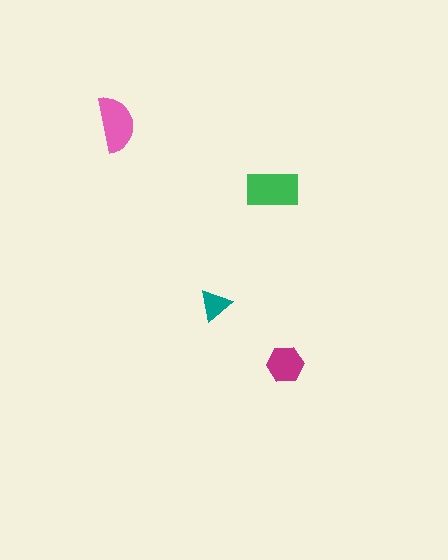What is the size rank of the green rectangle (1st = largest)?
1st.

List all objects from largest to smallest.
The green rectangle, the pink semicircle, the magenta hexagon, the teal triangle.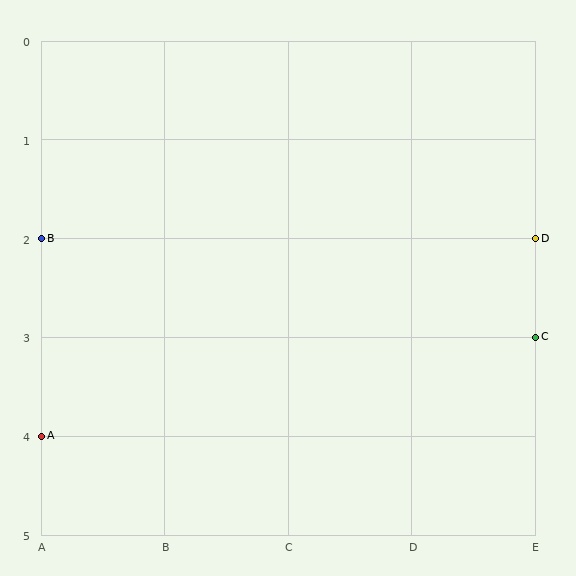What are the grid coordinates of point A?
Point A is at grid coordinates (A, 4).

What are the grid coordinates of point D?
Point D is at grid coordinates (E, 2).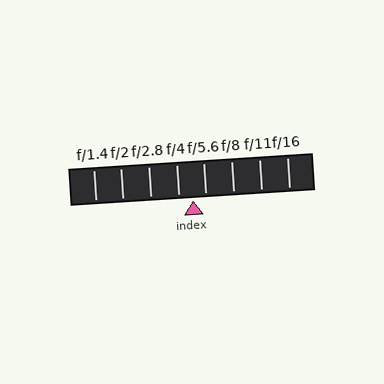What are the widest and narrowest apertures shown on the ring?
The widest aperture shown is f/1.4 and the narrowest is f/16.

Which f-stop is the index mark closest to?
The index mark is closest to f/5.6.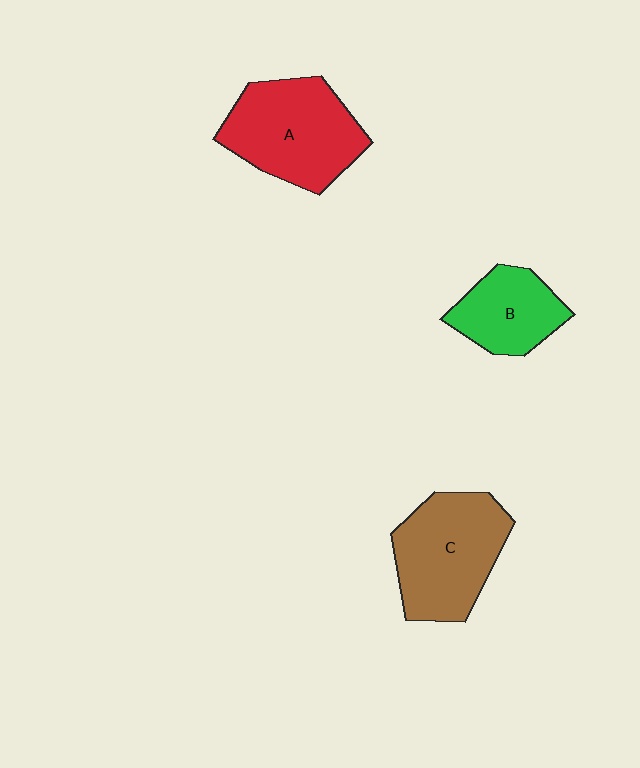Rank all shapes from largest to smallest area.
From largest to smallest: A (red), C (brown), B (green).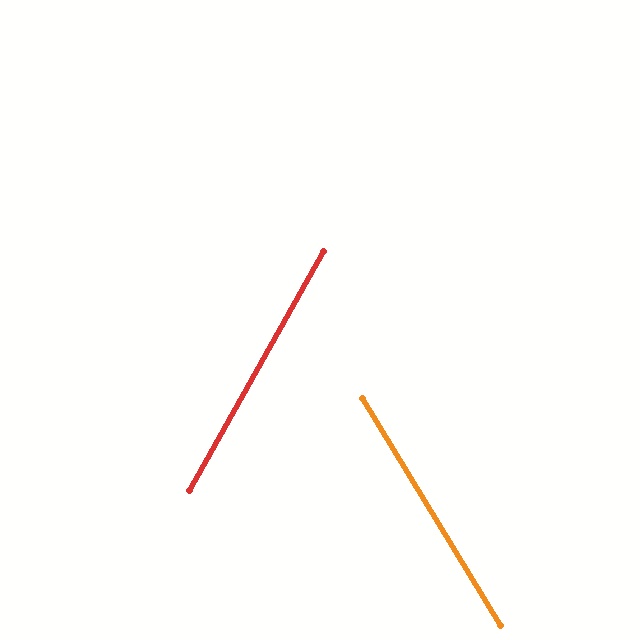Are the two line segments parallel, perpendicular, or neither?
Neither parallel nor perpendicular — they differ by about 61°.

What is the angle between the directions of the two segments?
Approximately 61 degrees.